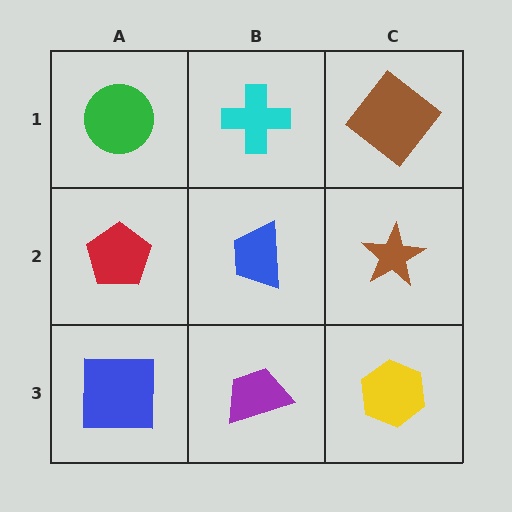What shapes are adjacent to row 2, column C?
A brown diamond (row 1, column C), a yellow hexagon (row 3, column C), a blue trapezoid (row 2, column B).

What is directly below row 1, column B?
A blue trapezoid.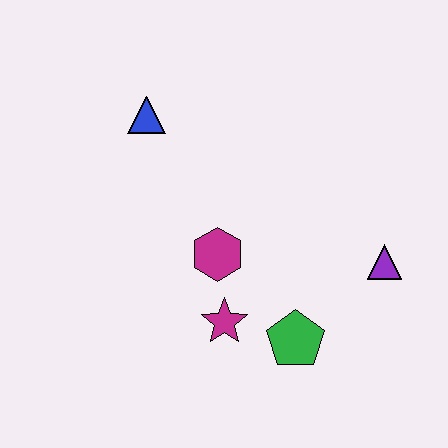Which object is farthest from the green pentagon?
The blue triangle is farthest from the green pentagon.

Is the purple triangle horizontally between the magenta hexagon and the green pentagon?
No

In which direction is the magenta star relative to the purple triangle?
The magenta star is to the left of the purple triangle.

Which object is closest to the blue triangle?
The magenta hexagon is closest to the blue triangle.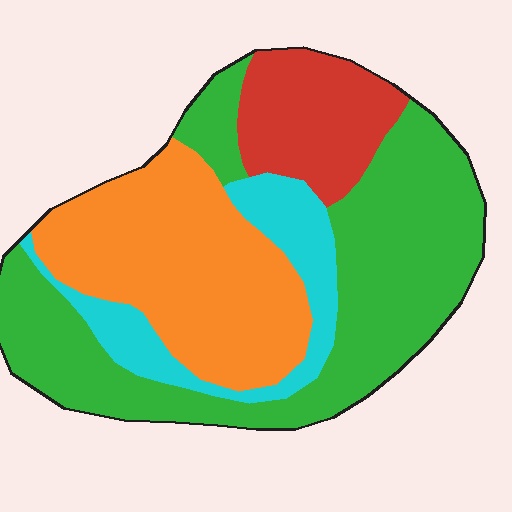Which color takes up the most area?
Green, at roughly 45%.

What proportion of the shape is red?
Red covers roughly 15% of the shape.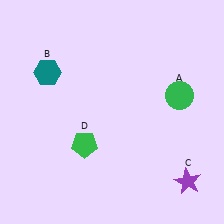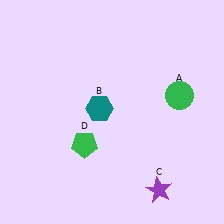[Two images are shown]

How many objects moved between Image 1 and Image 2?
2 objects moved between the two images.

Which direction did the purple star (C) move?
The purple star (C) moved left.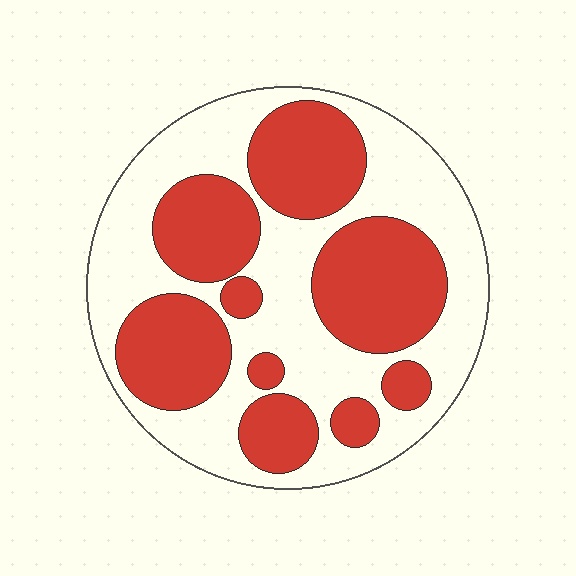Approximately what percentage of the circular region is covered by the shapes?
Approximately 45%.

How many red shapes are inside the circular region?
9.